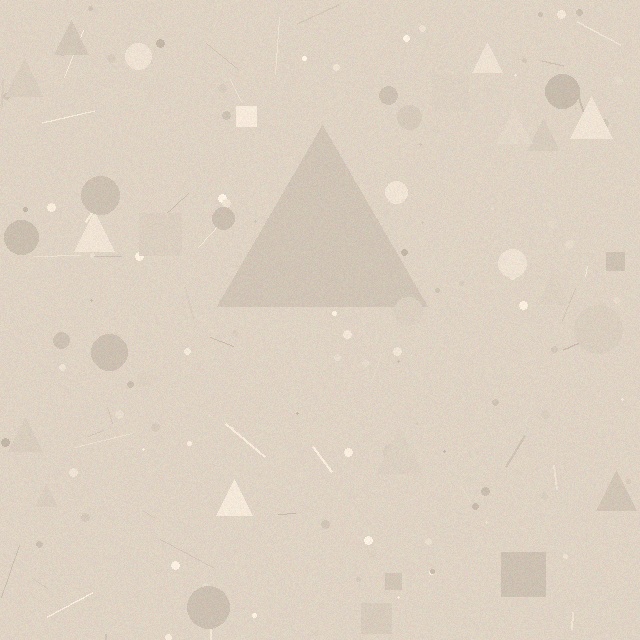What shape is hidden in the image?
A triangle is hidden in the image.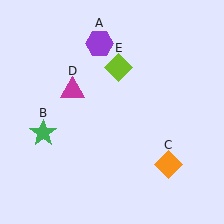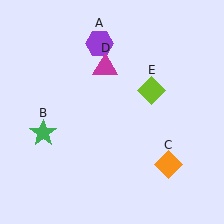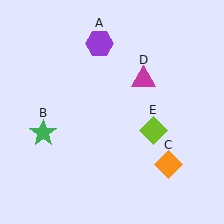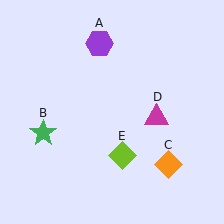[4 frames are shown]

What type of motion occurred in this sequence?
The magenta triangle (object D), lime diamond (object E) rotated clockwise around the center of the scene.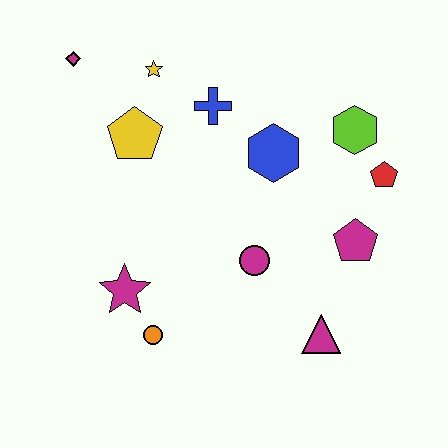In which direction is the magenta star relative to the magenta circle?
The magenta star is to the left of the magenta circle.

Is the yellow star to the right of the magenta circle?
No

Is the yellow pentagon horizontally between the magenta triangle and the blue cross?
No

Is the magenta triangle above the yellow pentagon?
No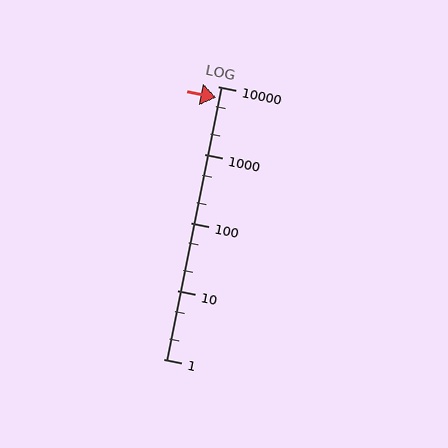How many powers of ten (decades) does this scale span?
The scale spans 4 decades, from 1 to 10000.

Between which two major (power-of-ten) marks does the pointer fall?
The pointer is between 1000 and 10000.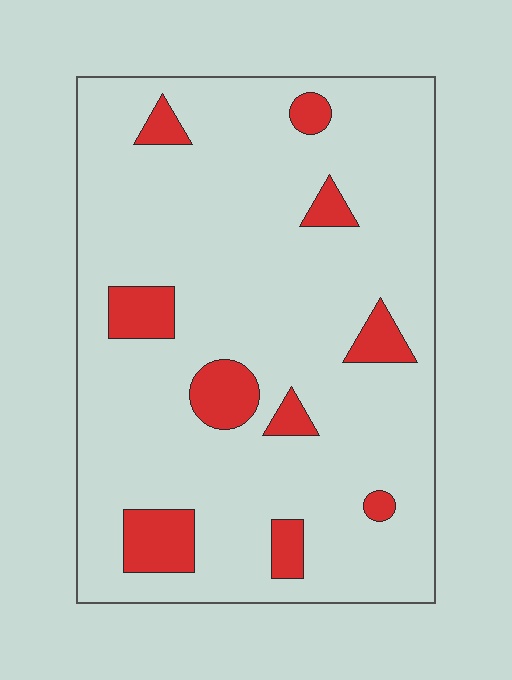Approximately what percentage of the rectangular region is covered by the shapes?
Approximately 10%.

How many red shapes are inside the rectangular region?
10.